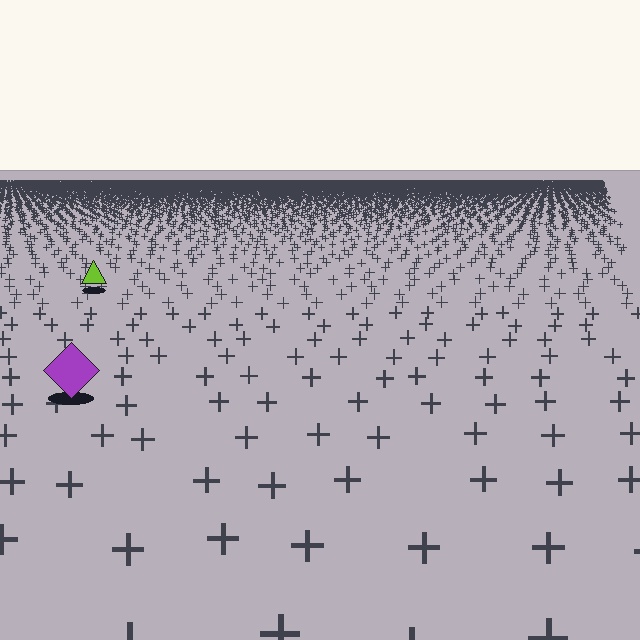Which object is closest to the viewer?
The purple diamond is closest. The texture marks near it are larger and more spread out.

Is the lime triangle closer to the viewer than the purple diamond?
No. The purple diamond is closer — you can tell from the texture gradient: the ground texture is coarser near it.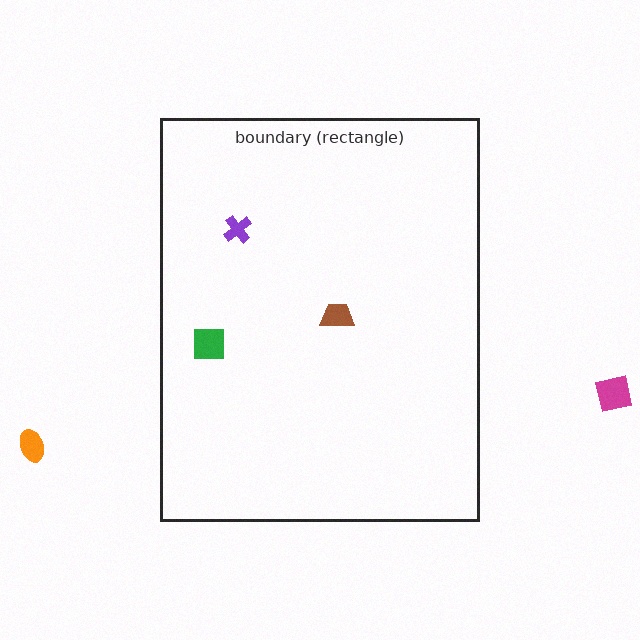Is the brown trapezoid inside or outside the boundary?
Inside.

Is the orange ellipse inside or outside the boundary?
Outside.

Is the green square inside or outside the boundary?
Inside.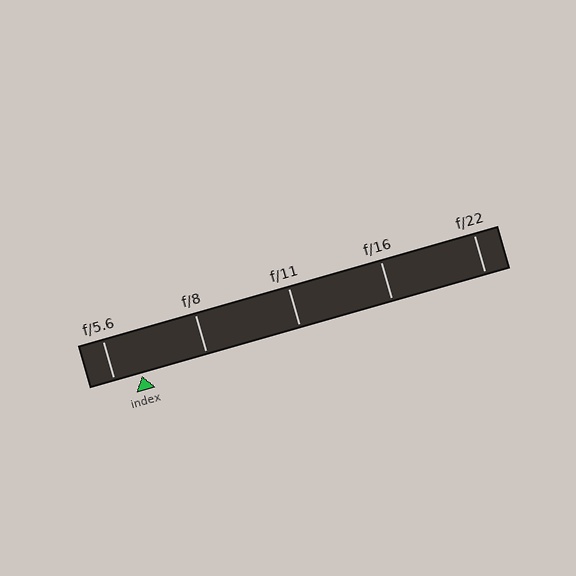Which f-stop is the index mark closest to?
The index mark is closest to f/5.6.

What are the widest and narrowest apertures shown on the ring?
The widest aperture shown is f/5.6 and the narrowest is f/22.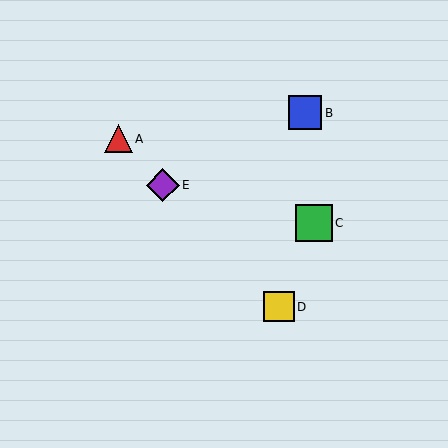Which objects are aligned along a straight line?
Objects A, D, E are aligned along a straight line.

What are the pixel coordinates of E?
Object E is at (163, 185).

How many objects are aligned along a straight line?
3 objects (A, D, E) are aligned along a straight line.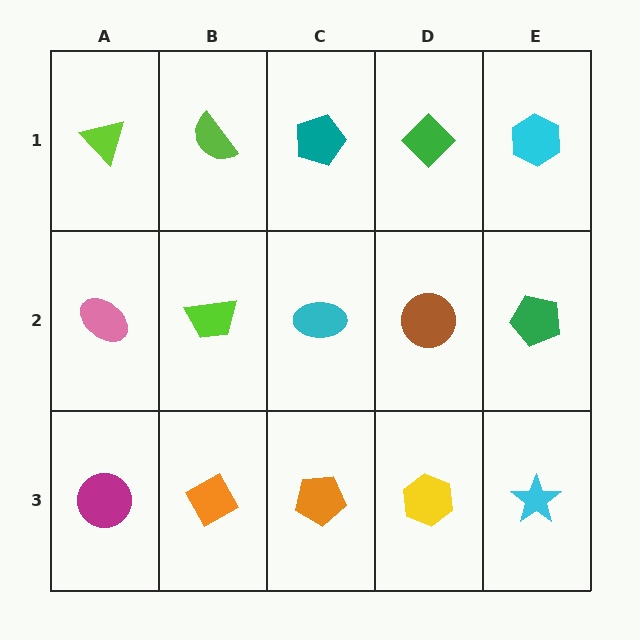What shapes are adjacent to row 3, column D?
A brown circle (row 2, column D), an orange pentagon (row 3, column C), a cyan star (row 3, column E).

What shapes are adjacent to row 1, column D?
A brown circle (row 2, column D), a teal pentagon (row 1, column C), a cyan hexagon (row 1, column E).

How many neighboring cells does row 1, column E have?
2.